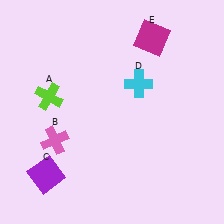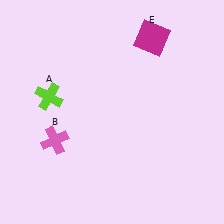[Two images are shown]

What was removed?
The cyan cross (D), the purple square (C) were removed in Image 2.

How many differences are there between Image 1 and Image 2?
There are 2 differences between the two images.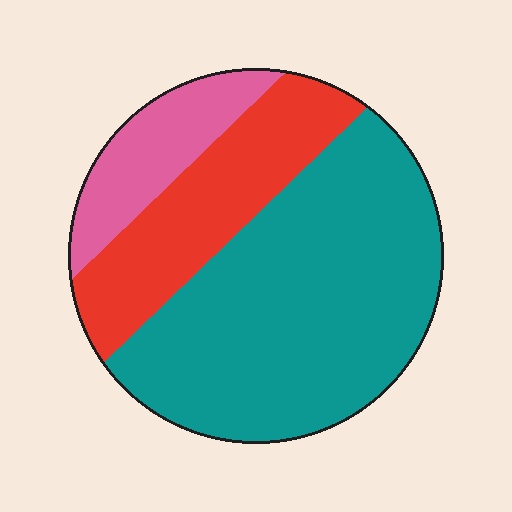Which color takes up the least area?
Pink, at roughly 15%.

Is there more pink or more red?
Red.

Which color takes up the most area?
Teal, at roughly 60%.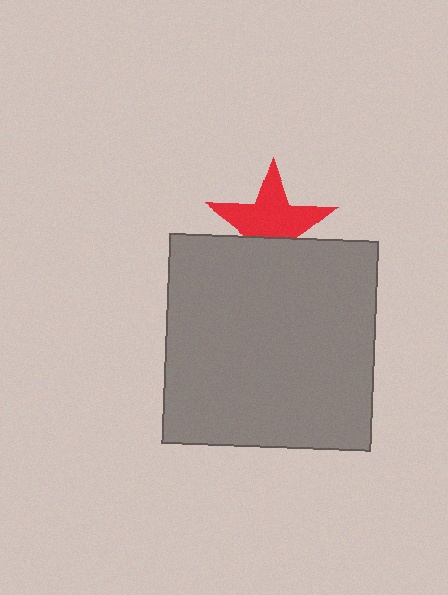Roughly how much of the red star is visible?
Most of it is visible (roughly 65%).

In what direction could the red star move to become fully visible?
The red star could move up. That would shift it out from behind the gray square entirely.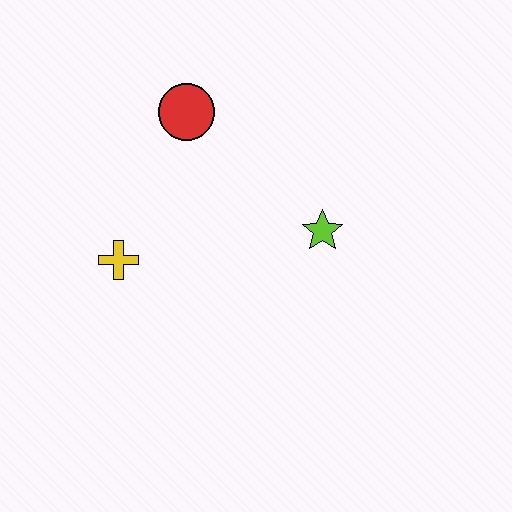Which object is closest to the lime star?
The red circle is closest to the lime star.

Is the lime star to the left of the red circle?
No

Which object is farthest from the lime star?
The yellow cross is farthest from the lime star.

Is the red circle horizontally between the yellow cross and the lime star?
Yes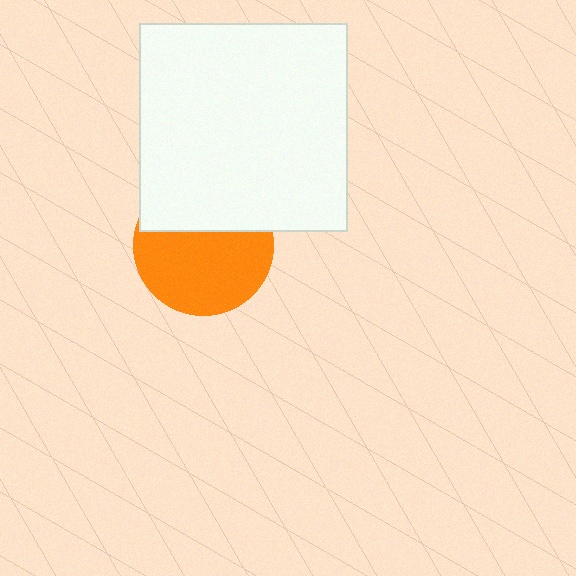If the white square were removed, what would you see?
You would see the complete orange circle.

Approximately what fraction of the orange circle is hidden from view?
Roughly 37% of the orange circle is hidden behind the white square.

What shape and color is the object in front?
The object in front is a white square.